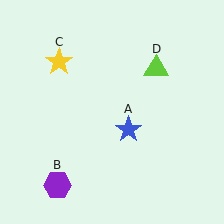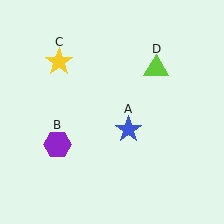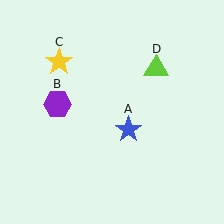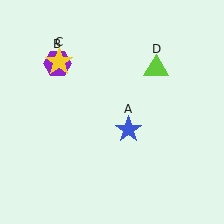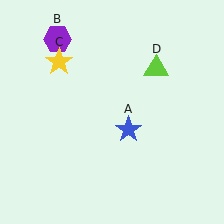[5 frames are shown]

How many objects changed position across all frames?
1 object changed position: purple hexagon (object B).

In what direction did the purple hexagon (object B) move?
The purple hexagon (object B) moved up.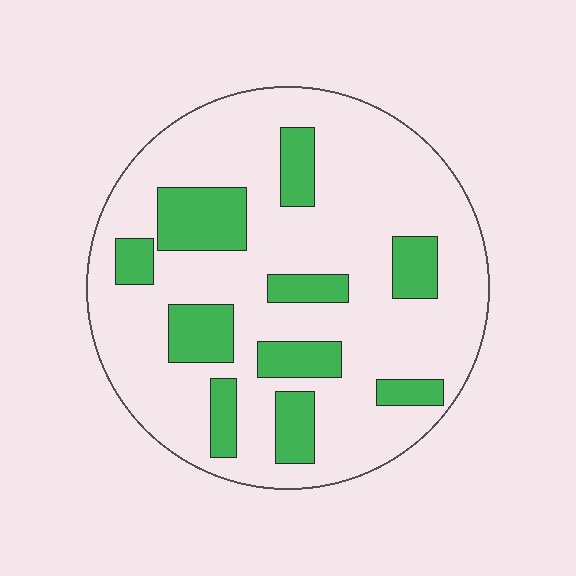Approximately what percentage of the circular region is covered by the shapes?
Approximately 25%.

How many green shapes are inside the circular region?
10.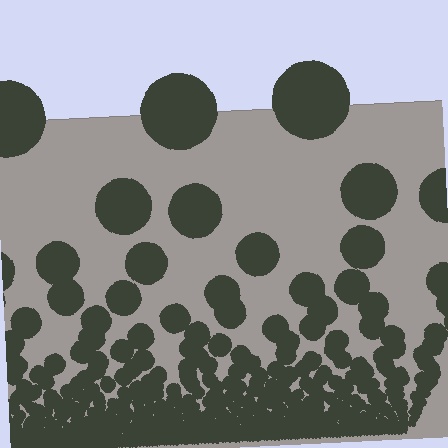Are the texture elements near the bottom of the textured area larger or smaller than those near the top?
Smaller. The gradient is inverted — elements near the bottom are smaller and denser.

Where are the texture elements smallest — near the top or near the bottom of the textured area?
Near the bottom.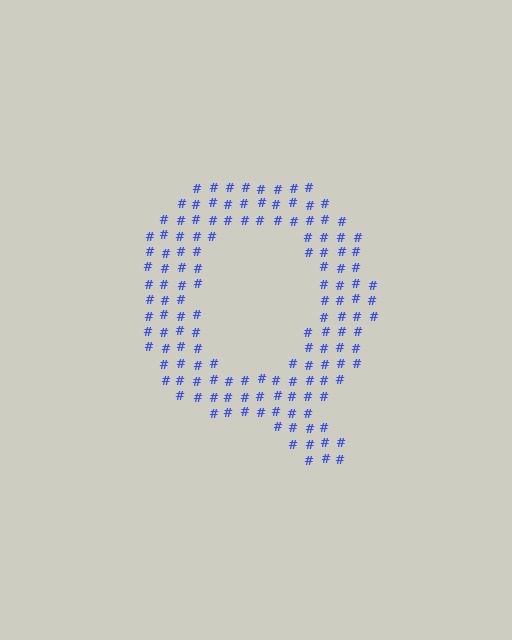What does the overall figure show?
The overall figure shows the letter Q.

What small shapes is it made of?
It is made of small hash symbols.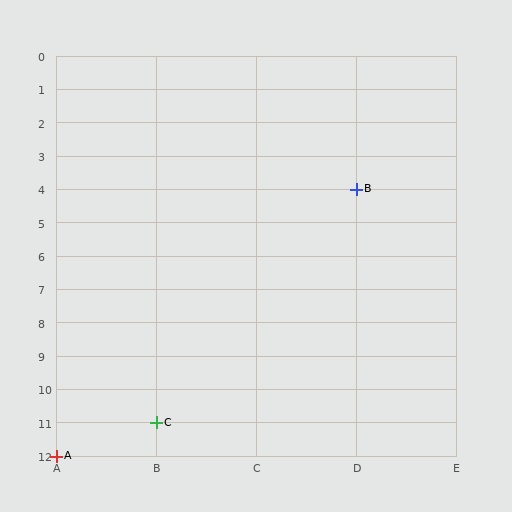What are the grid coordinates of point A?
Point A is at grid coordinates (A, 12).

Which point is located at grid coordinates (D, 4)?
Point B is at (D, 4).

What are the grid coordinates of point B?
Point B is at grid coordinates (D, 4).